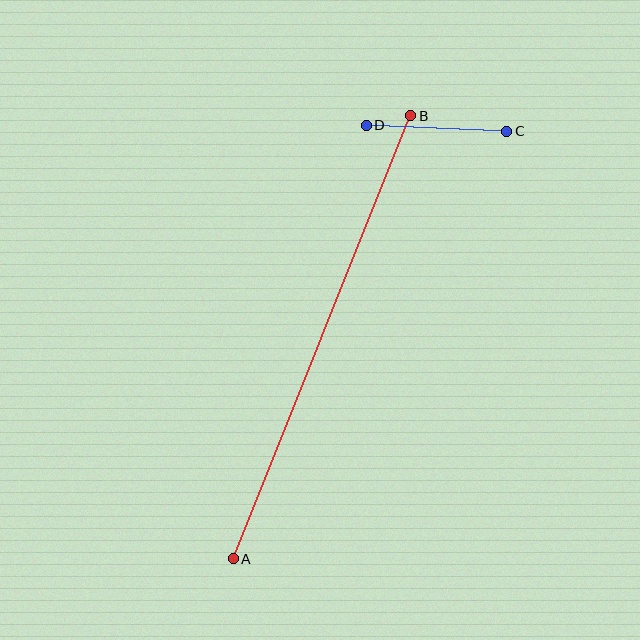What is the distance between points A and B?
The distance is approximately 477 pixels.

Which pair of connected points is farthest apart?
Points A and B are farthest apart.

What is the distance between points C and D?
The distance is approximately 140 pixels.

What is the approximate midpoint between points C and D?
The midpoint is at approximately (437, 128) pixels.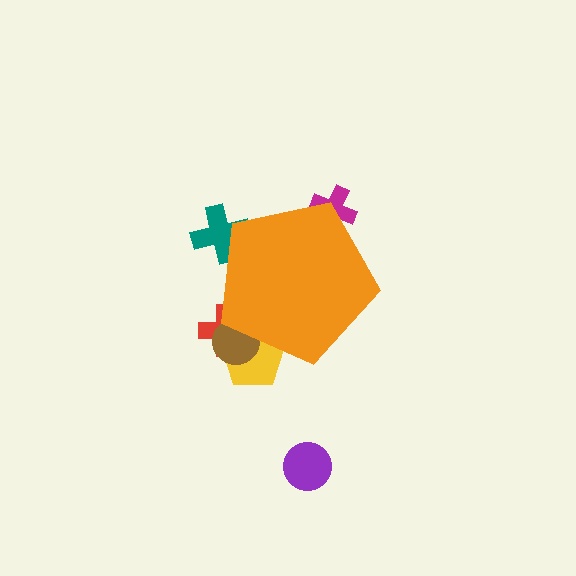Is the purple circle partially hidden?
No, the purple circle is fully visible.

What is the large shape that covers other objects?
An orange pentagon.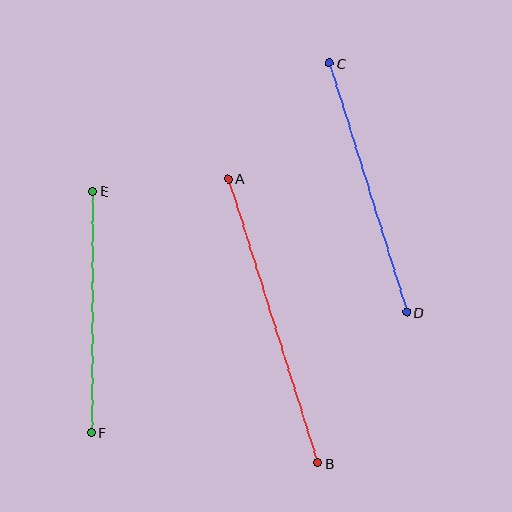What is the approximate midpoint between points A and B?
The midpoint is at approximately (273, 321) pixels.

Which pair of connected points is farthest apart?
Points A and B are farthest apart.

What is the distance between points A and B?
The distance is approximately 298 pixels.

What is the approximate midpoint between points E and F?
The midpoint is at approximately (92, 312) pixels.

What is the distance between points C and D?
The distance is approximately 261 pixels.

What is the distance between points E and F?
The distance is approximately 241 pixels.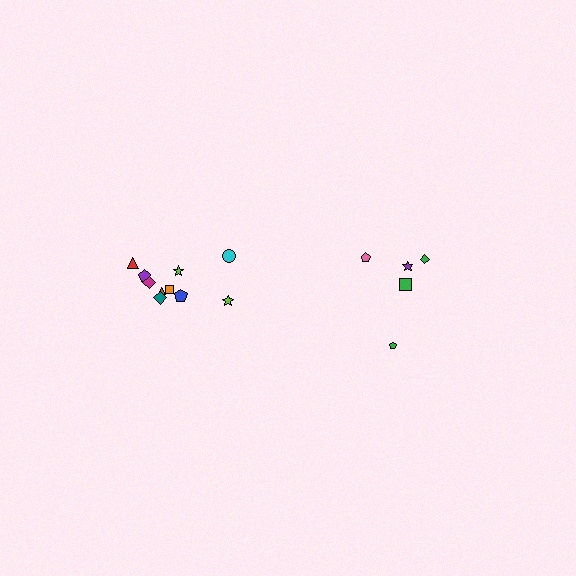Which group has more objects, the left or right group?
The left group.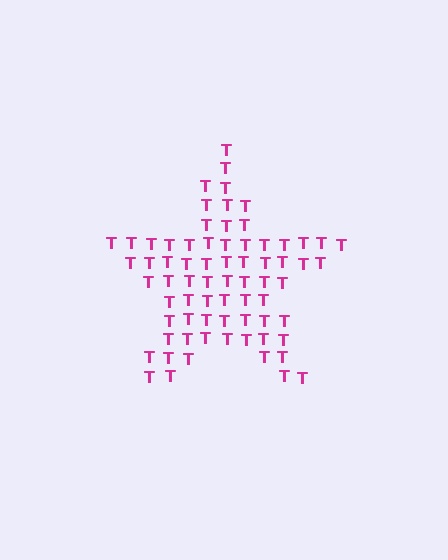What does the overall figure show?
The overall figure shows a star.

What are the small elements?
The small elements are letter T's.